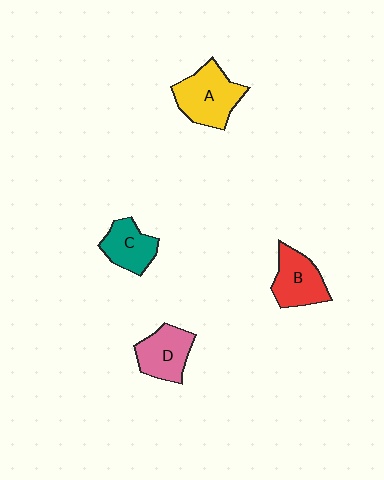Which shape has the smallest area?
Shape C (teal).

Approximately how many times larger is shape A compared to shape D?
Approximately 1.3 times.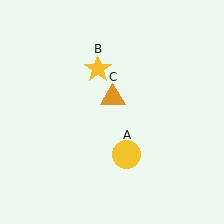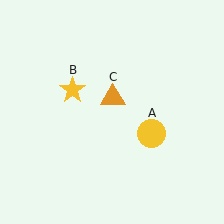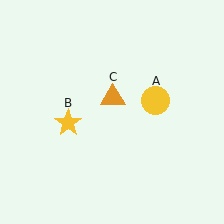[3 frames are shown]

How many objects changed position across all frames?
2 objects changed position: yellow circle (object A), yellow star (object B).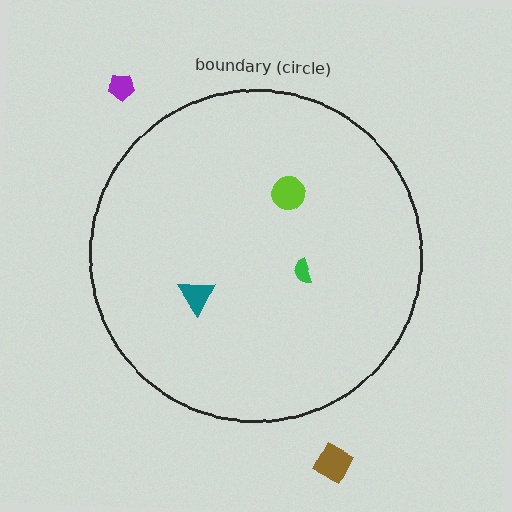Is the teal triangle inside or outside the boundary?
Inside.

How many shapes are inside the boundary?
3 inside, 2 outside.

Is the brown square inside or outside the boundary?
Outside.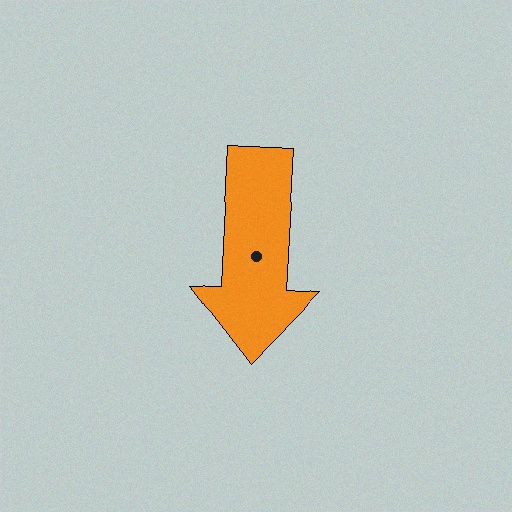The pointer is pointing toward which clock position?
Roughly 6 o'clock.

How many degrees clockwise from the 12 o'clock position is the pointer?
Approximately 183 degrees.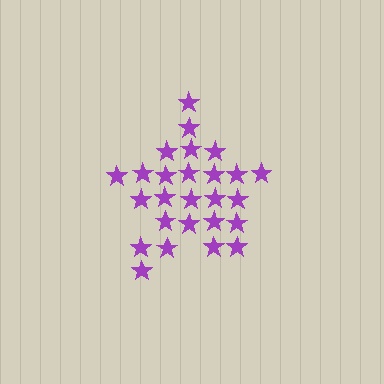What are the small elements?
The small elements are stars.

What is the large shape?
The large shape is a star.